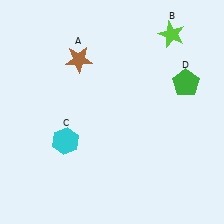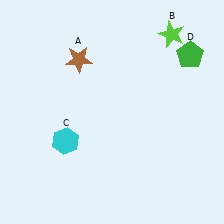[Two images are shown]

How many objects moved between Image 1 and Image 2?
1 object moved between the two images.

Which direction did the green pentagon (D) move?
The green pentagon (D) moved up.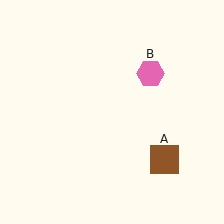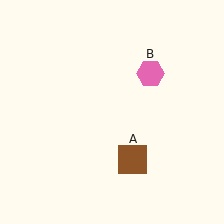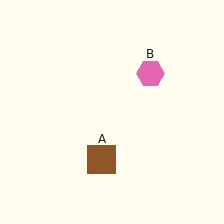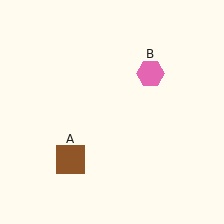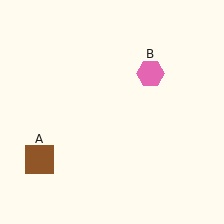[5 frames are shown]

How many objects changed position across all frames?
1 object changed position: brown square (object A).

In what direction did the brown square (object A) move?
The brown square (object A) moved left.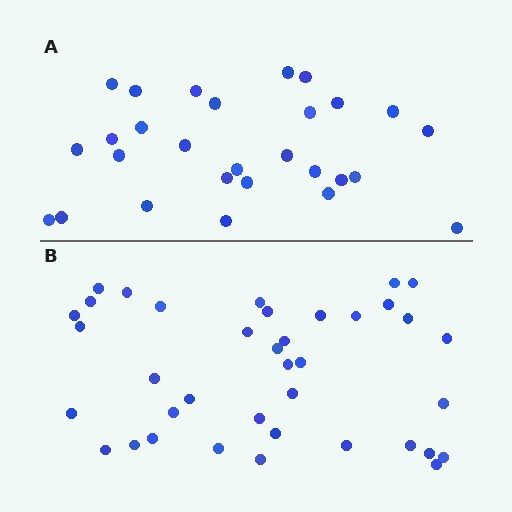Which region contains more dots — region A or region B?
Region B (the bottom region) has more dots.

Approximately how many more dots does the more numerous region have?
Region B has roughly 10 or so more dots than region A.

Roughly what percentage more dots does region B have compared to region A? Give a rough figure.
About 35% more.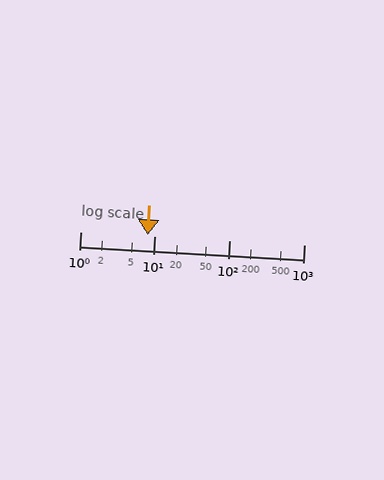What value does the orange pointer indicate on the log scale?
The pointer indicates approximately 8.1.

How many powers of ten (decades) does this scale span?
The scale spans 3 decades, from 1 to 1000.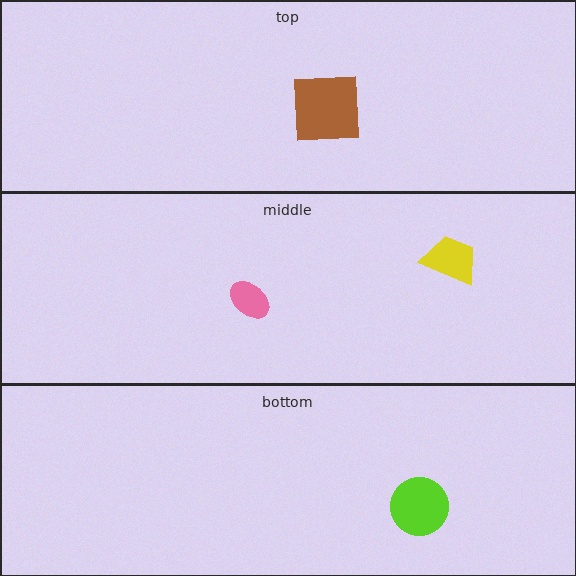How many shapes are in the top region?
1.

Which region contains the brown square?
The top region.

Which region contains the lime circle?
The bottom region.